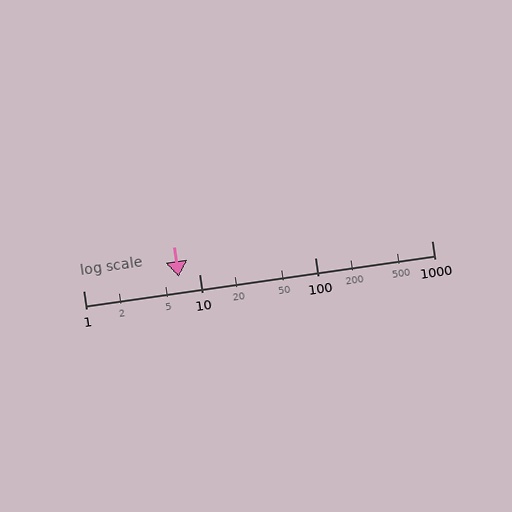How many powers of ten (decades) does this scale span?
The scale spans 3 decades, from 1 to 1000.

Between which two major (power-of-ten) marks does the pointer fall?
The pointer is between 1 and 10.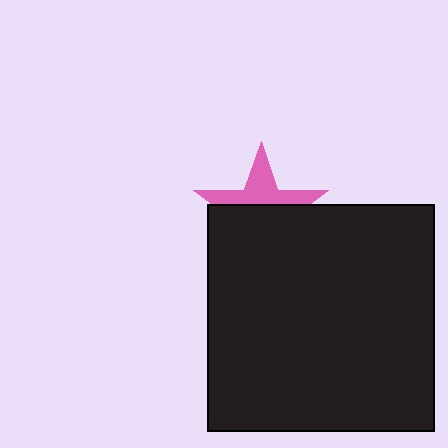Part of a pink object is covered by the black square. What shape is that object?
It is a star.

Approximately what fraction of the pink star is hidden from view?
Roughly 58% of the pink star is hidden behind the black square.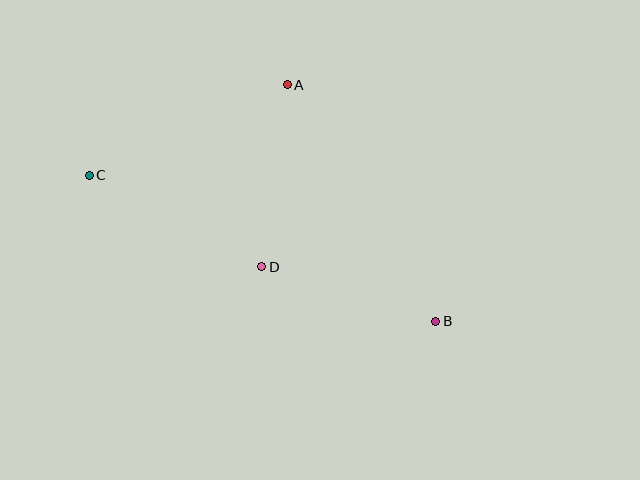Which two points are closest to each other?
Points B and D are closest to each other.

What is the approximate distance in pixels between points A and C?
The distance between A and C is approximately 218 pixels.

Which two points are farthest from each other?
Points B and C are farthest from each other.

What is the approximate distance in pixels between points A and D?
The distance between A and D is approximately 184 pixels.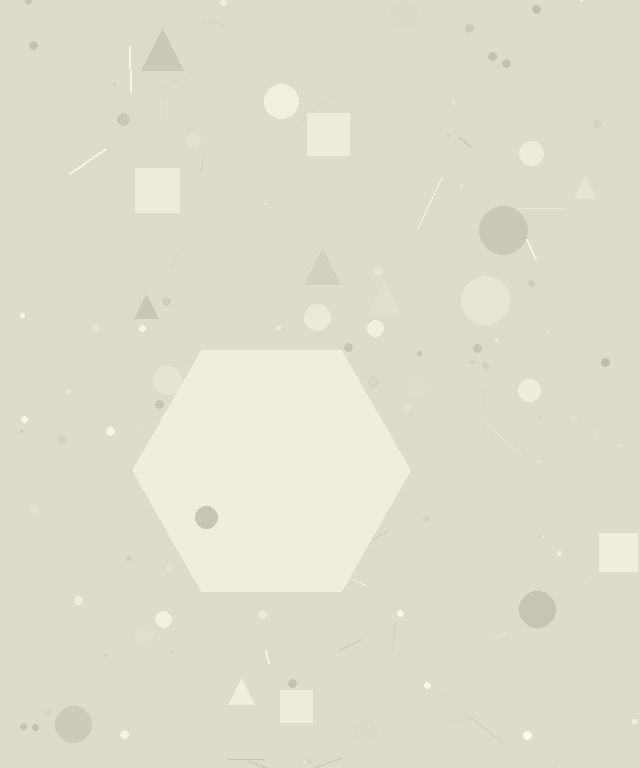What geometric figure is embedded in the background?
A hexagon is embedded in the background.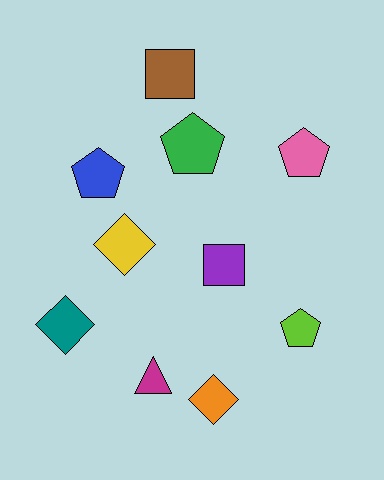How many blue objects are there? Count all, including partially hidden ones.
There is 1 blue object.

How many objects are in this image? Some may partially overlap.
There are 10 objects.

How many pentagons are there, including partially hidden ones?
There are 4 pentagons.